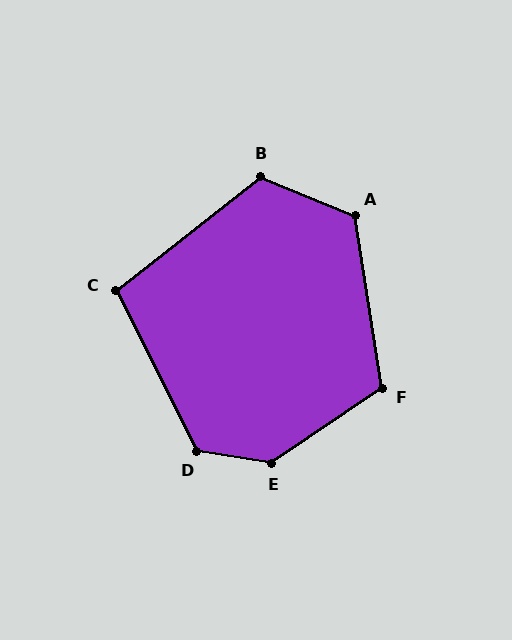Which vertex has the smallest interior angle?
C, at approximately 101 degrees.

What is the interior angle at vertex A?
Approximately 122 degrees (obtuse).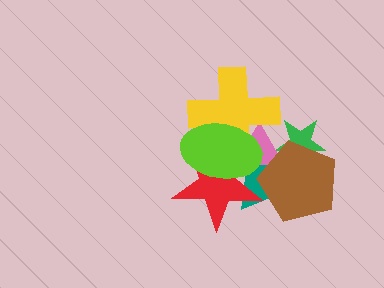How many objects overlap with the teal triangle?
6 objects overlap with the teal triangle.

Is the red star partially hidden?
Yes, it is partially covered by another shape.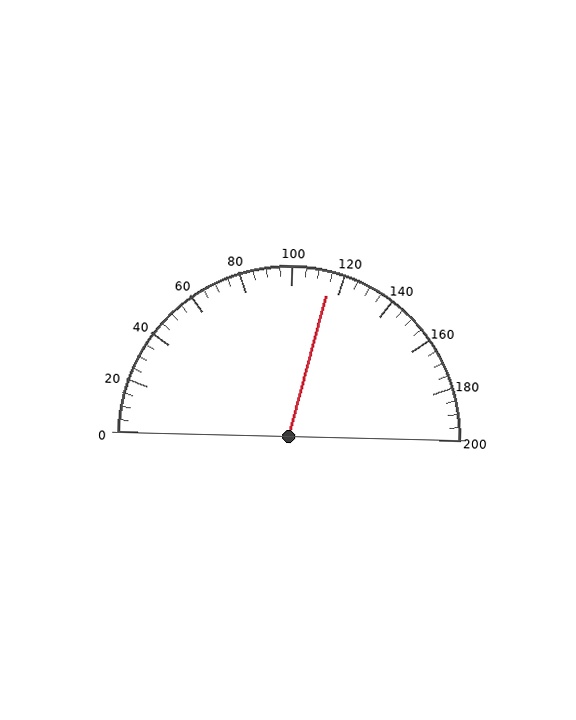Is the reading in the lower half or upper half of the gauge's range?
The reading is in the upper half of the range (0 to 200).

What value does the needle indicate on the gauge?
The needle indicates approximately 115.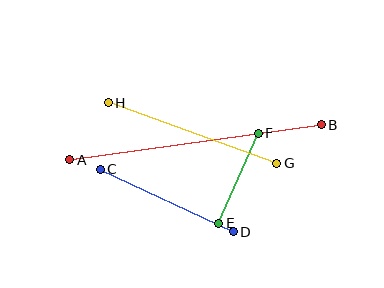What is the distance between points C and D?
The distance is approximately 147 pixels.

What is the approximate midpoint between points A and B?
The midpoint is at approximately (195, 142) pixels.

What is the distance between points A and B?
The distance is approximately 254 pixels.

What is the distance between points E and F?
The distance is approximately 98 pixels.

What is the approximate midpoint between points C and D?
The midpoint is at approximately (167, 200) pixels.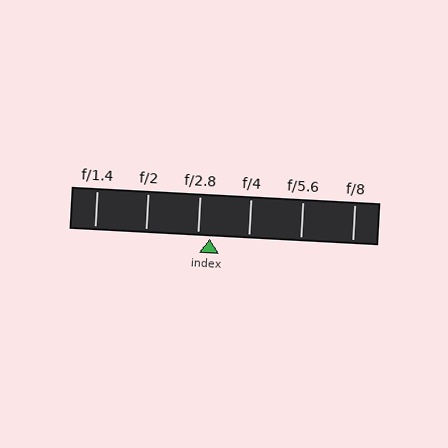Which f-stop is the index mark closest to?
The index mark is closest to f/2.8.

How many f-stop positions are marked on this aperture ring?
There are 6 f-stop positions marked.